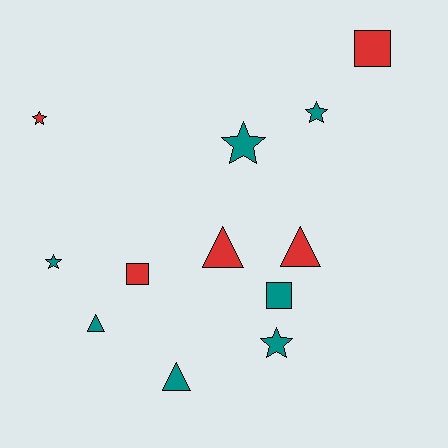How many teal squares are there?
There is 1 teal square.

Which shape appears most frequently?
Star, with 5 objects.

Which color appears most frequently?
Teal, with 7 objects.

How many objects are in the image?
There are 12 objects.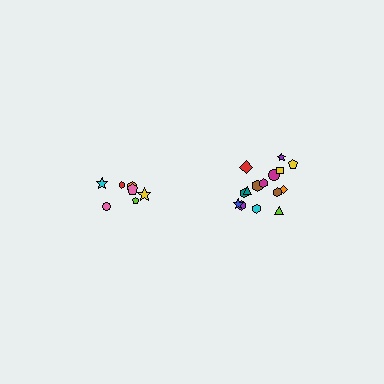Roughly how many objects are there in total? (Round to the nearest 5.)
Roughly 20 objects in total.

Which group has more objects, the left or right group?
The right group.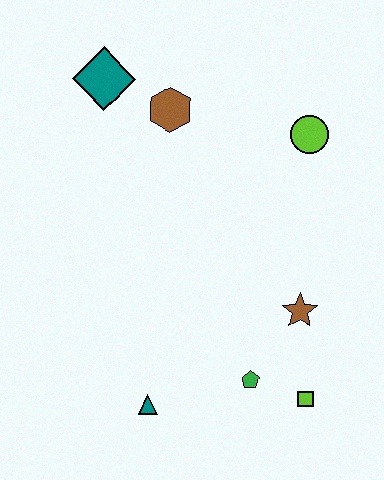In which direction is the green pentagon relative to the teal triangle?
The green pentagon is to the right of the teal triangle.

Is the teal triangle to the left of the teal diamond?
No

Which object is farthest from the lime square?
The teal diamond is farthest from the lime square.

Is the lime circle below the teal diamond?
Yes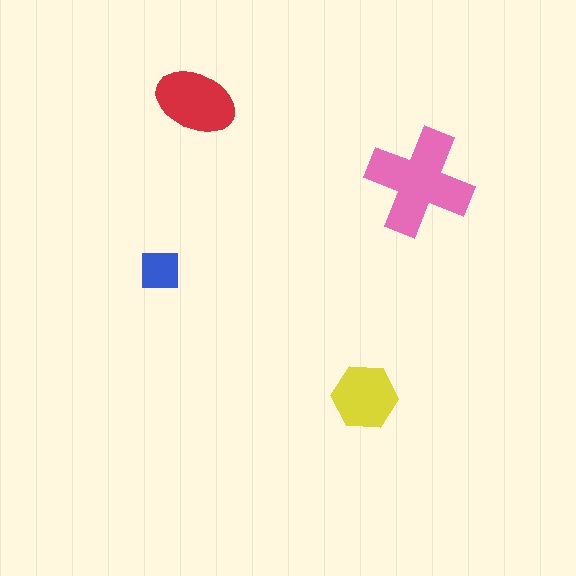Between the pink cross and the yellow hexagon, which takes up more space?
The pink cross.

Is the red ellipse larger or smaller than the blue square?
Larger.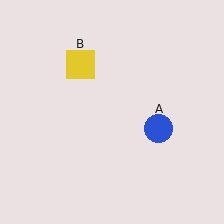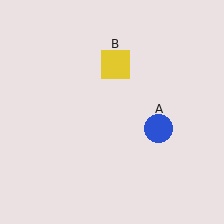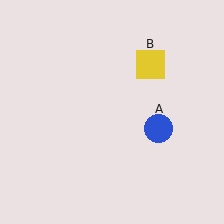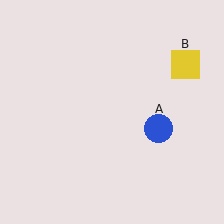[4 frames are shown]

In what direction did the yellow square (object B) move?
The yellow square (object B) moved right.